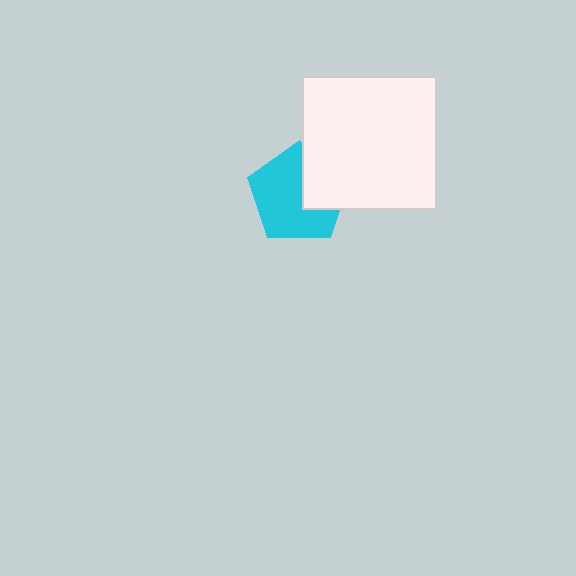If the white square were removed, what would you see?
You would see the complete cyan pentagon.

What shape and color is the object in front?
The object in front is a white square.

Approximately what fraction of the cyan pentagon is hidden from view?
Roughly 33% of the cyan pentagon is hidden behind the white square.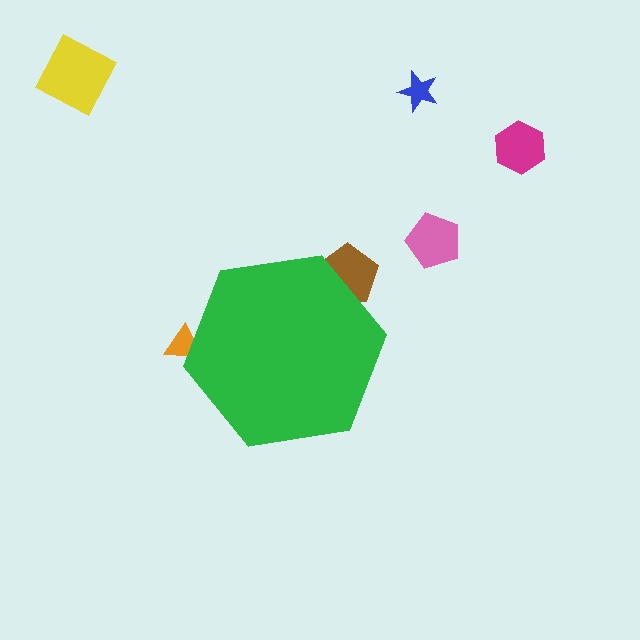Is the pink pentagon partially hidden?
No, the pink pentagon is fully visible.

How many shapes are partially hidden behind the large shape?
2 shapes are partially hidden.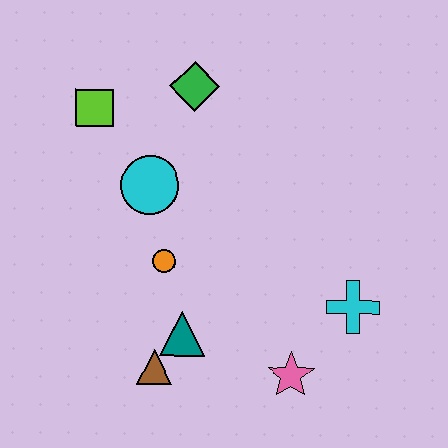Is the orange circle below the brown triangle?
No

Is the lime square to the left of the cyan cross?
Yes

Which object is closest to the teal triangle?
The brown triangle is closest to the teal triangle.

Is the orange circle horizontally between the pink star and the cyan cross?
No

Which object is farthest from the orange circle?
The cyan cross is farthest from the orange circle.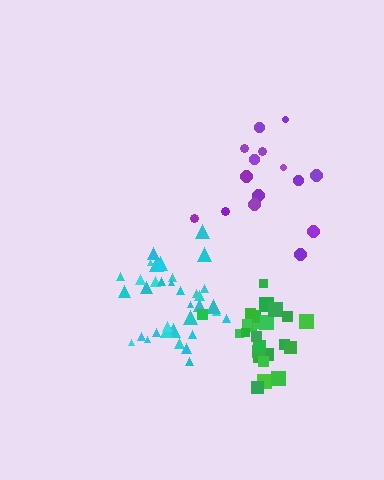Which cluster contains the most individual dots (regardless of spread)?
Cyan (35).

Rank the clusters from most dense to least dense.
cyan, green, purple.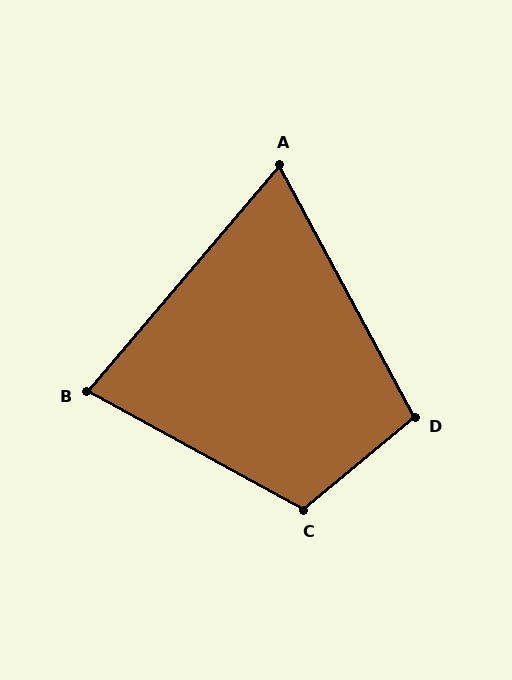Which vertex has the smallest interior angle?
A, at approximately 69 degrees.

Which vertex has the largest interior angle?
C, at approximately 111 degrees.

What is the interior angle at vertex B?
Approximately 78 degrees (acute).